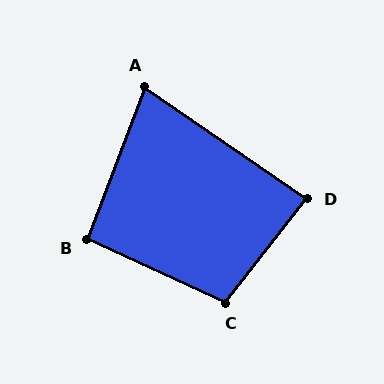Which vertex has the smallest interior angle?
A, at approximately 76 degrees.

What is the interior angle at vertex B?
Approximately 94 degrees (approximately right).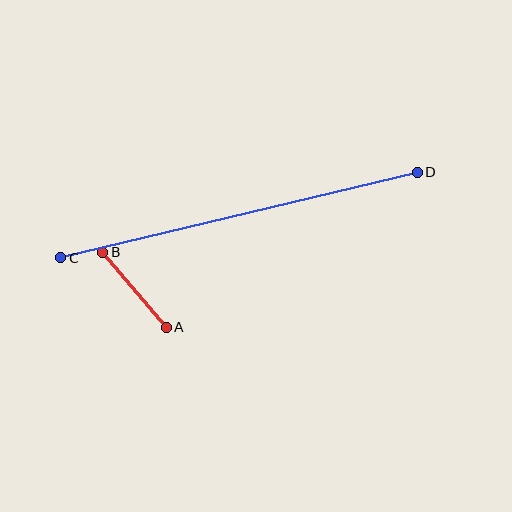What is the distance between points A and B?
The distance is approximately 98 pixels.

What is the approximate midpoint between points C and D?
The midpoint is at approximately (239, 215) pixels.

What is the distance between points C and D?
The distance is approximately 367 pixels.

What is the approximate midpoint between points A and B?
The midpoint is at approximately (134, 290) pixels.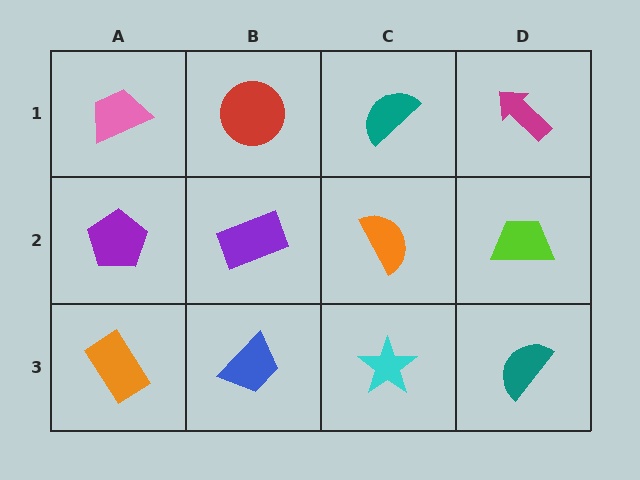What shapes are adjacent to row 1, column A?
A purple pentagon (row 2, column A), a red circle (row 1, column B).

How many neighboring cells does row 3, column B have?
3.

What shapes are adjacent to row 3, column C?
An orange semicircle (row 2, column C), a blue trapezoid (row 3, column B), a teal semicircle (row 3, column D).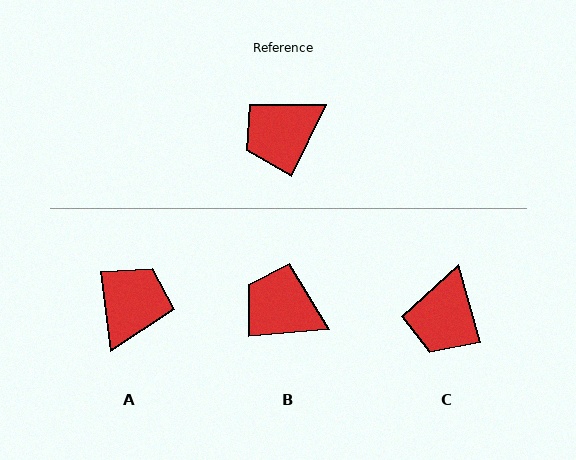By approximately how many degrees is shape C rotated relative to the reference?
Approximately 42 degrees counter-clockwise.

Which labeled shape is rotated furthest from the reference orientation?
A, about 147 degrees away.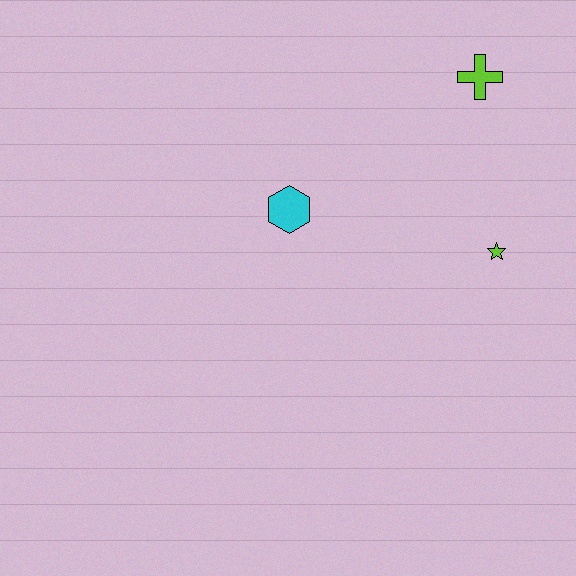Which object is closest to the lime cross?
The lime star is closest to the lime cross.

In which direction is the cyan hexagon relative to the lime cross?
The cyan hexagon is to the left of the lime cross.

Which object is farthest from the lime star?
The cyan hexagon is farthest from the lime star.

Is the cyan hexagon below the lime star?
No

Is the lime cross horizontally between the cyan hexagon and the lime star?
Yes